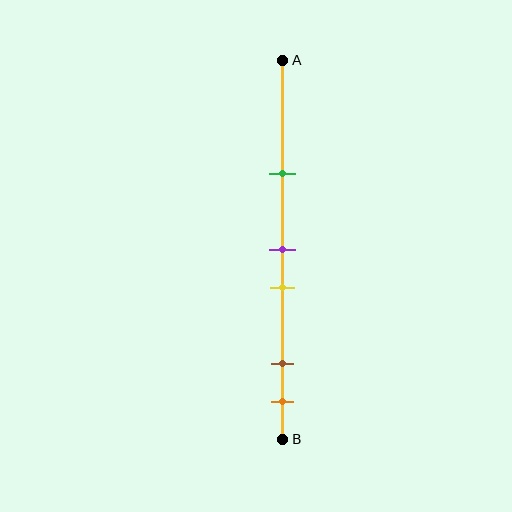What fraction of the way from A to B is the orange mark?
The orange mark is approximately 90% (0.9) of the way from A to B.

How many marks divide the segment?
There are 5 marks dividing the segment.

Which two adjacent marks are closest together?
The purple and yellow marks are the closest adjacent pair.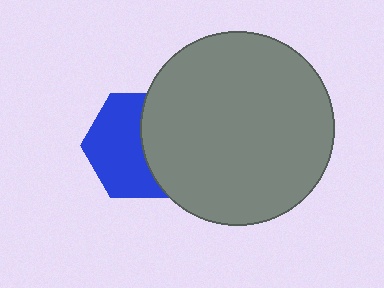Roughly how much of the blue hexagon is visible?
About half of it is visible (roughly 57%).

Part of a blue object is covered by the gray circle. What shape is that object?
It is a hexagon.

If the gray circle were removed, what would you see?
You would see the complete blue hexagon.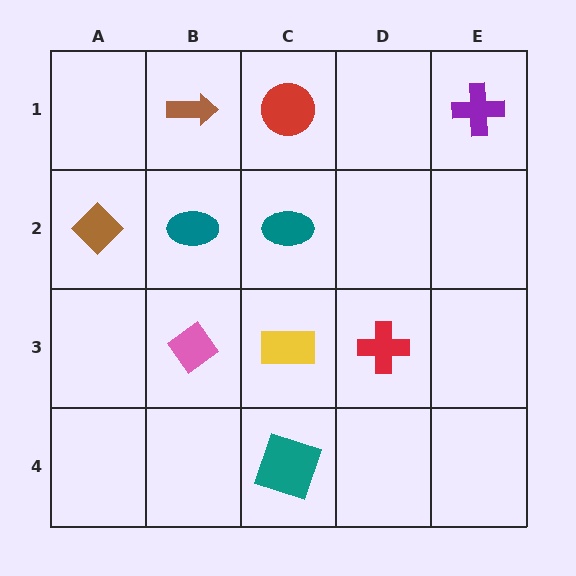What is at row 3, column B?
A pink diamond.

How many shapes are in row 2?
3 shapes.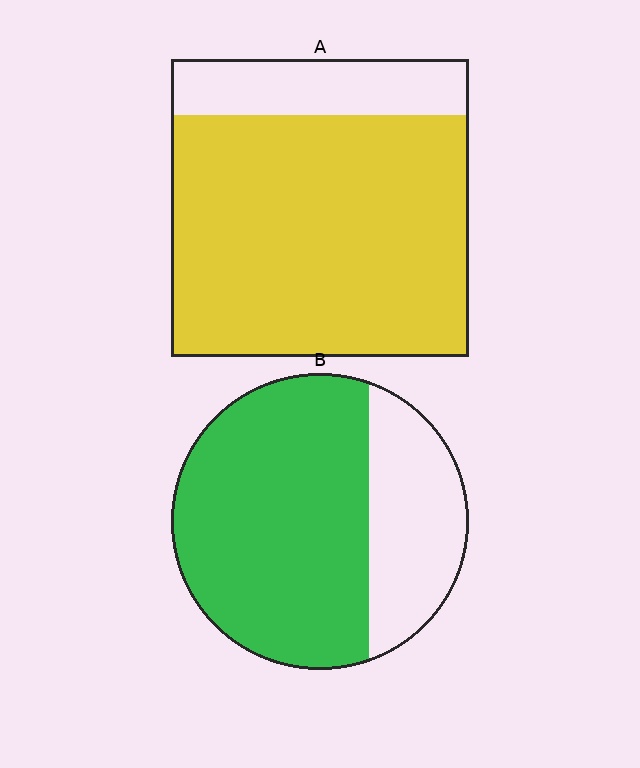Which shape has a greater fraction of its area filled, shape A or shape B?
Shape A.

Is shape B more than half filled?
Yes.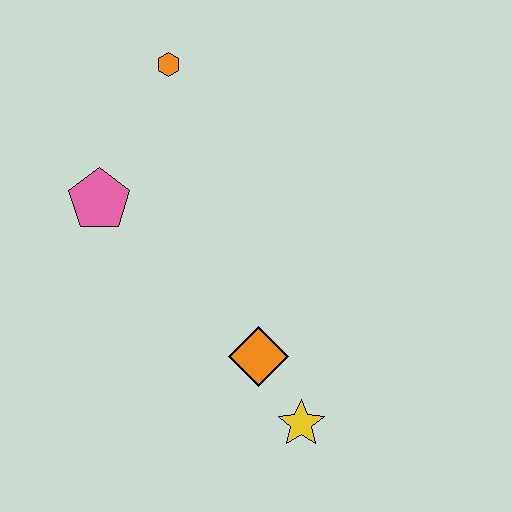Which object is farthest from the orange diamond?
The orange hexagon is farthest from the orange diamond.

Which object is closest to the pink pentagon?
The orange hexagon is closest to the pink pentagon.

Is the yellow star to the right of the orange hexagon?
Yes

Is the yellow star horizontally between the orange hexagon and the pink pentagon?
No